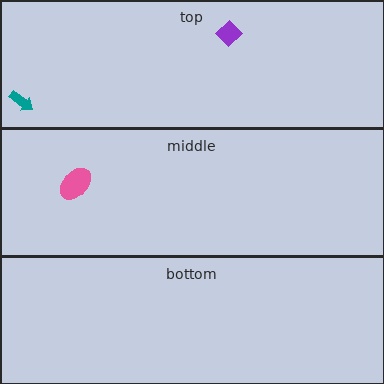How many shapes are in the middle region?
1.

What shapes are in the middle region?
The pink ellipse.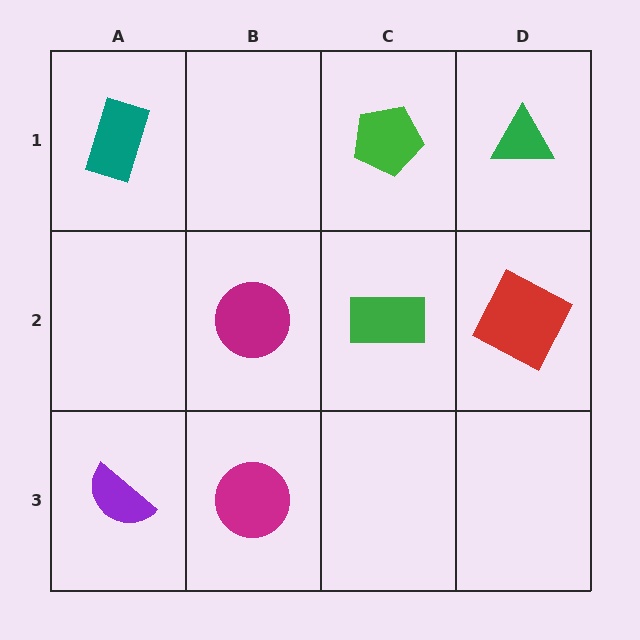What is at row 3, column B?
A magenta circle.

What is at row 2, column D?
A red square.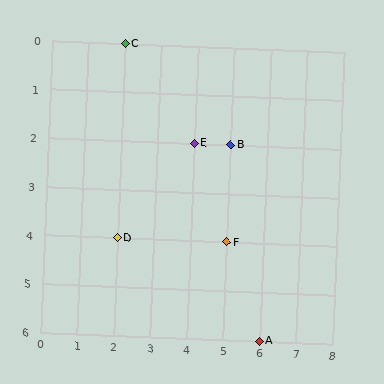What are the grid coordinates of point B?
Point B is at grid coordinates (5, 2).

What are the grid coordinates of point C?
Point C is at grid coordinates (2, 0).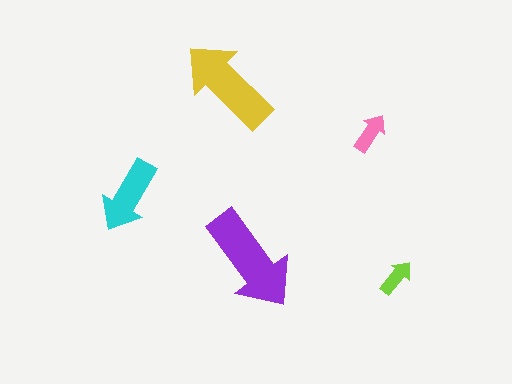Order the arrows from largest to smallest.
the purple one, the yellow one, the cyan one, the pink one, the lime one.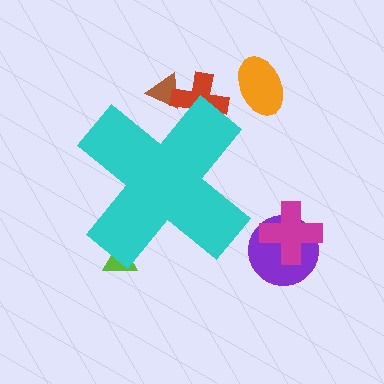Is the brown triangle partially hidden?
Yes, the brown triangle is partially hidden behind the cyan cross.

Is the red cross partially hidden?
Yes, the red cross is partially hidden behind the cyan cross.